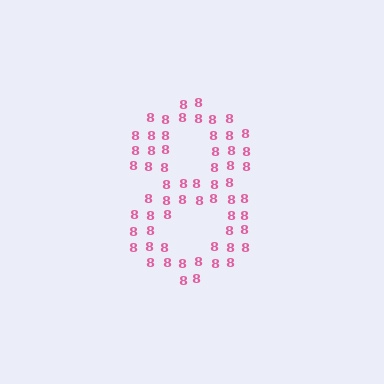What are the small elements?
The small elements are digit 8's.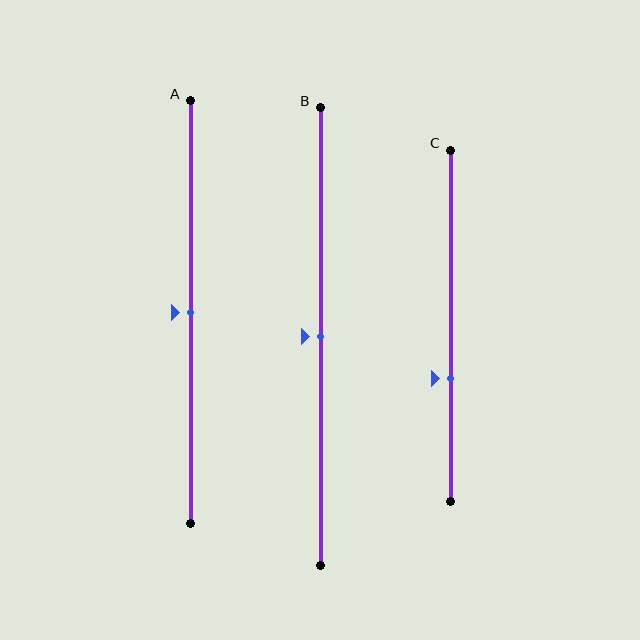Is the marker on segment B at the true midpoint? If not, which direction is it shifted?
Yes, the marker on segment B is at the true midpoint.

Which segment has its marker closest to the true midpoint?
Segment A has its marker closest to the true midpoint.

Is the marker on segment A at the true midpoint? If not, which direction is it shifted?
Yes, the marker on segment A is at the true midpoint.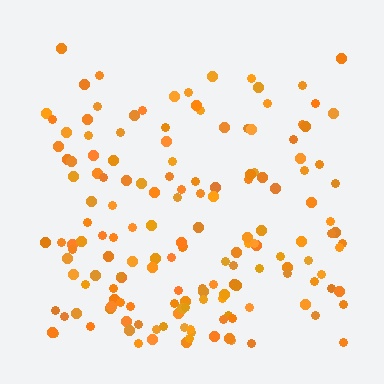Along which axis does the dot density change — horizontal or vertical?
Vertical.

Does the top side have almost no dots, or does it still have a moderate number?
Still a moderate number, just noticeably fewer than the bottom.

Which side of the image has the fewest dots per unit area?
The top.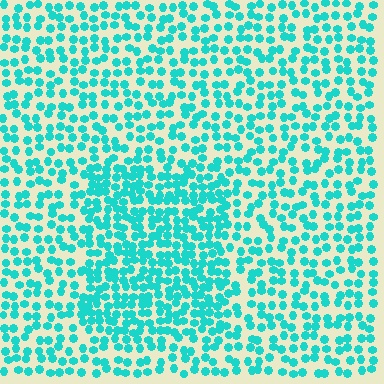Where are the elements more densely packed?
The elements are more densely packed inside the rectangle boundary.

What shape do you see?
I see a rectangle.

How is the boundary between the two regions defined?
The boundary is defined by a change in element density (approximately 1.7x ratio). All elements are the same color, size, and shape.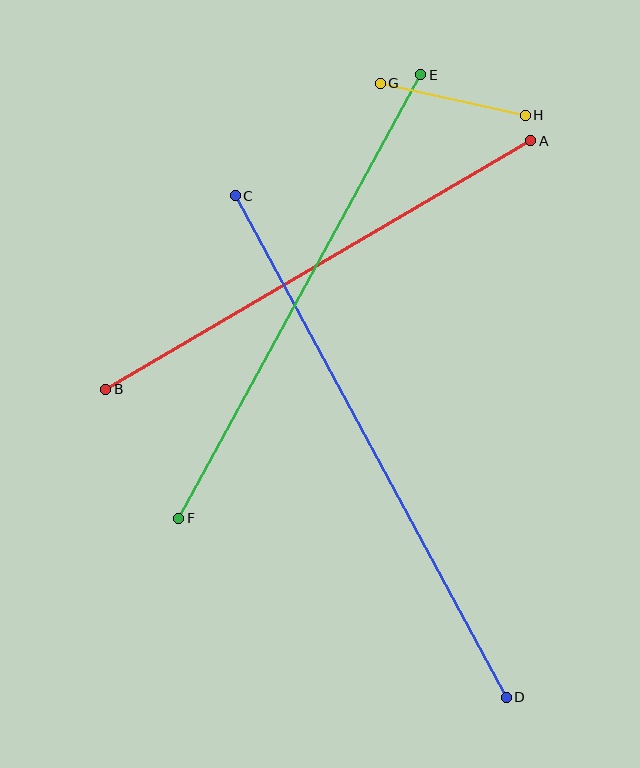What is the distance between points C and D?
The distance is approximately 570 pixels.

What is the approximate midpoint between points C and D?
The midpoint is at approximately (371, 446) pixels.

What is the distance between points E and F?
The distance is approximately 505 pixels.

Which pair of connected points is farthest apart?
Points C and D are farthest apart.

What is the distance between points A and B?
The distance is approximately 492 pixels.